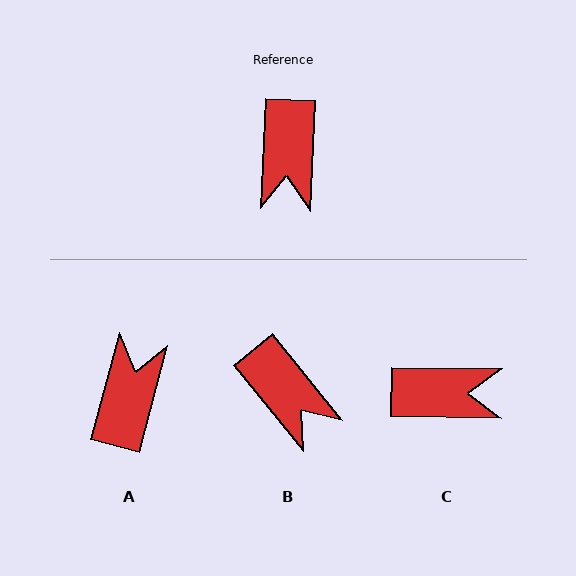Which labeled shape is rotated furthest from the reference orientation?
A, about 168 degrees away.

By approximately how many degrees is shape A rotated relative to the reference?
Approximately 168 degrees counter-clockwise.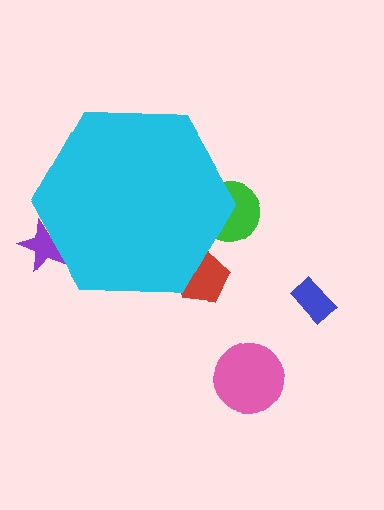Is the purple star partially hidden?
Yes, the purple star is partially hidden behind the cyan hexagon.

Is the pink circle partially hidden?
No, the pink circle is fully visible.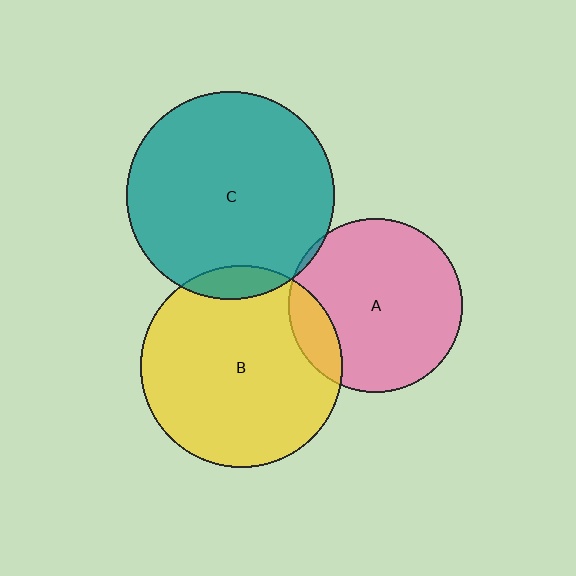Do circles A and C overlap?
Yes.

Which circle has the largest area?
Circle C (teal).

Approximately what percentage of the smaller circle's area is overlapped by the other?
Approximately 5%.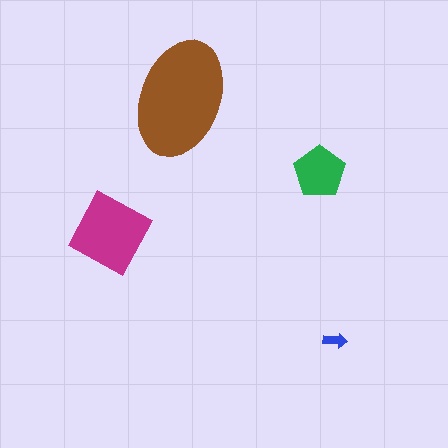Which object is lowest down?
The blue arrow is bottommost.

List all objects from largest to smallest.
The brown ellipse, the magenta diamond, the green pentagon, the blue arrow.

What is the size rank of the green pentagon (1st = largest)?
3rd.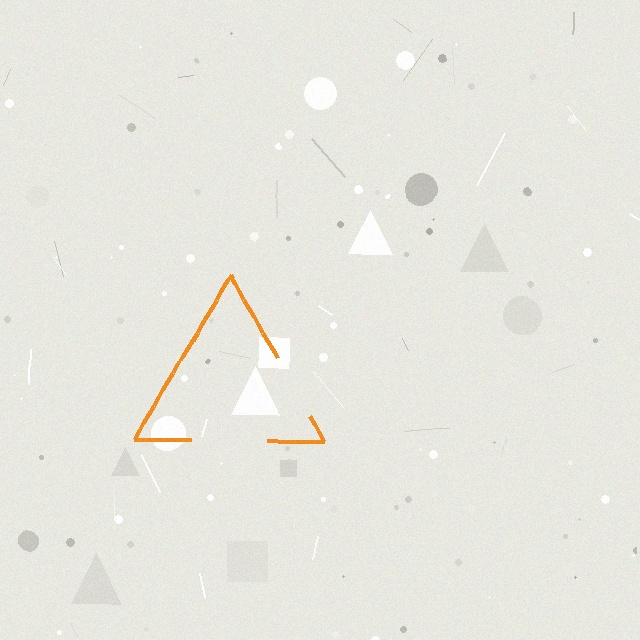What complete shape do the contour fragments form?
The contour fragments form a triangle.